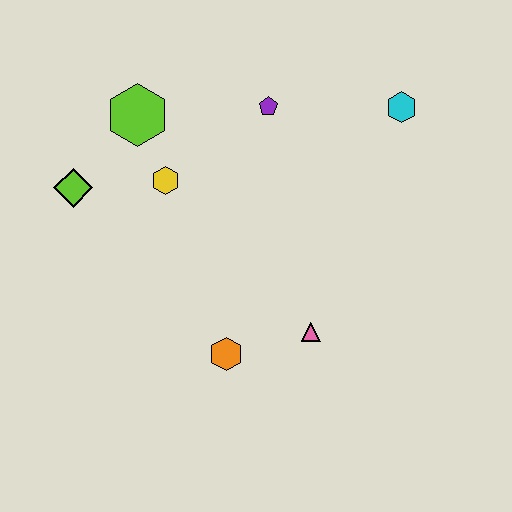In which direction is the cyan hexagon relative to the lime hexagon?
The cyan hexagon is to the right of the lime hexagon.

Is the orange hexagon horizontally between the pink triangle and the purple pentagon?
No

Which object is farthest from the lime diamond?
The cyan hexagon is farthest from the lime diamond.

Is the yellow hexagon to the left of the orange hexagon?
Yes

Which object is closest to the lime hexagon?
The yellow hexagon is closest to the lime hexagon.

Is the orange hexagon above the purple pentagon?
No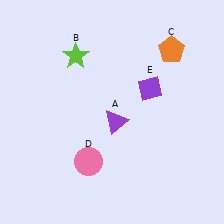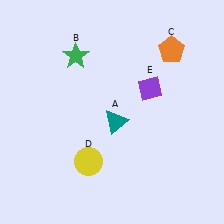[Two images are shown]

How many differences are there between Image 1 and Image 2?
There are 3 differences between the two images.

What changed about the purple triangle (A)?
In Image 1, A is purple. In Image 2, it changed to teal.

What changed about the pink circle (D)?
In Image 1, D is pink. In Image 2, it changed to yellow.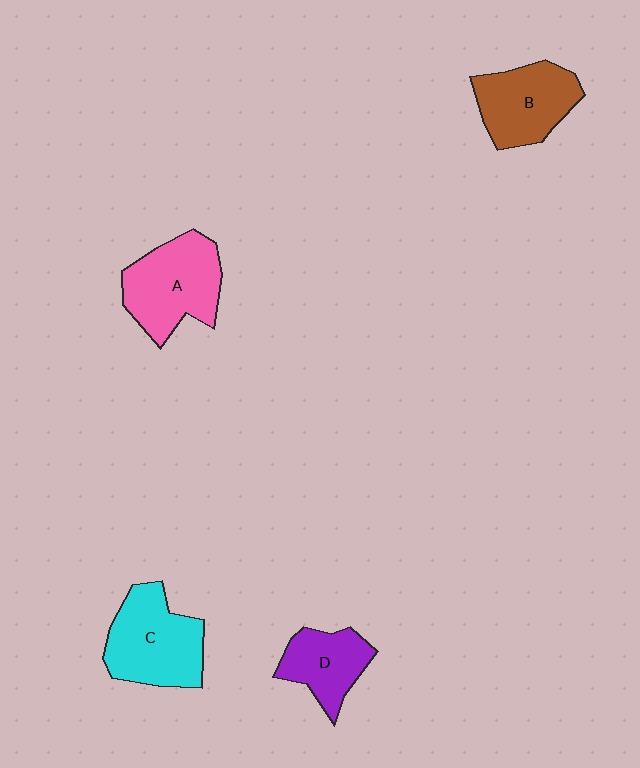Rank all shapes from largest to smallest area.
From largest to smallest: C (cyan), A (pink), B (brown), D (purple).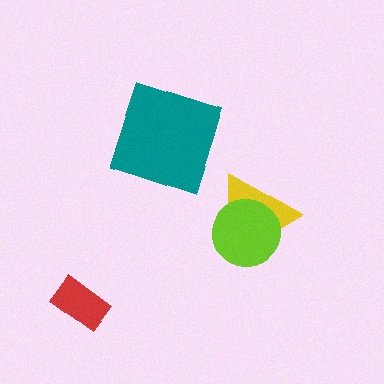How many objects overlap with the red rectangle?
0 objects overlap with the red rectangle.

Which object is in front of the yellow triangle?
The lime circle is in front of the yellow triangle.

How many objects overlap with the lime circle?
1 object overlaps with the lime circle.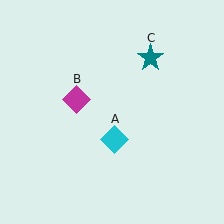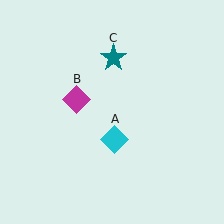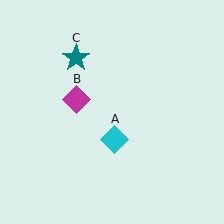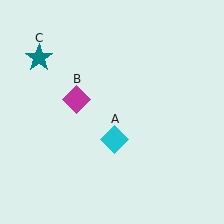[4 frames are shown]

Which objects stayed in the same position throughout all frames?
Cyan diamond (object A) and magenta diamond (object B) remained stationary.